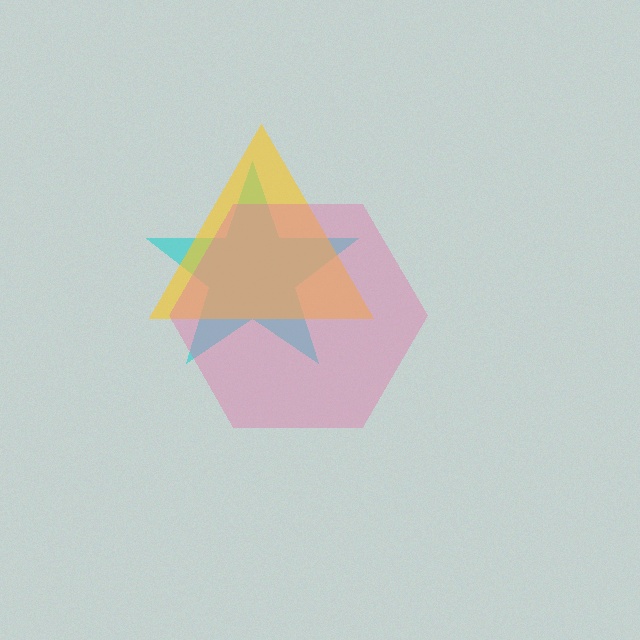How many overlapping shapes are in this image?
There are 3 overlapping shapes in the image.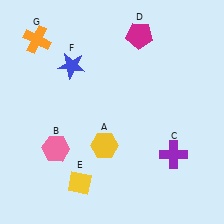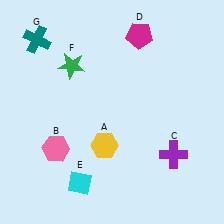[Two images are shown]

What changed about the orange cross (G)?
In Image 1, G is orange. In Image 2, it changed to teal.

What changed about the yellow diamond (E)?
In Image 1, E is yellow. In Image 2, it changed to cyan.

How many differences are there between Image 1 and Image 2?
There are 3 differences between the two images.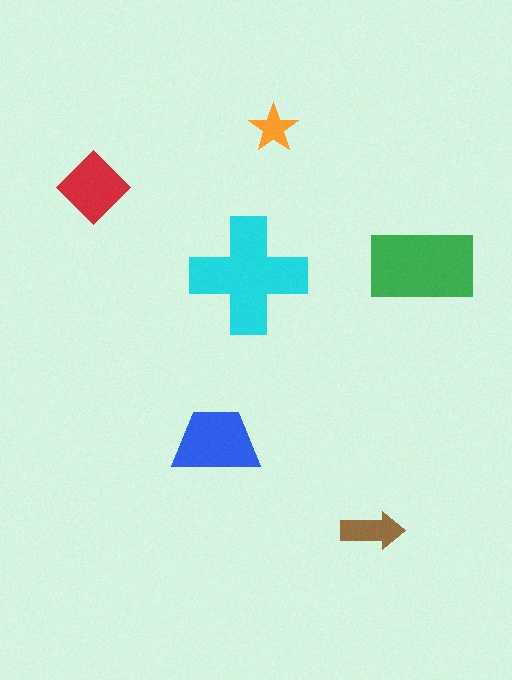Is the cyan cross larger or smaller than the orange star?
Larger.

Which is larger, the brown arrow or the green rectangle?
The green rectangle.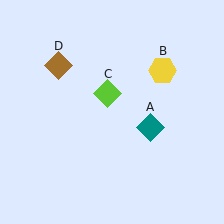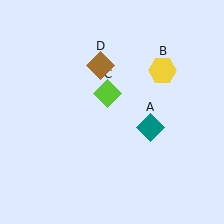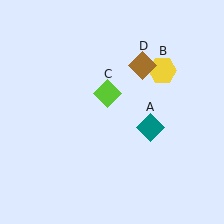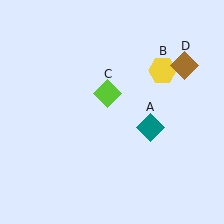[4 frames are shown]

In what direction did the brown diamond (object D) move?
The brown diamond (object D) moved right.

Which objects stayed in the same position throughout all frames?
Teal diamond (object A) and yellow hexagon (object B) and lime diamond (object C) remained stationary.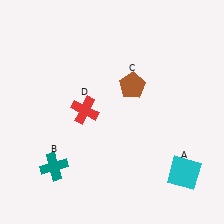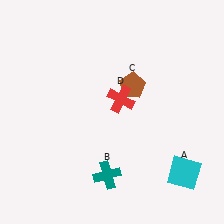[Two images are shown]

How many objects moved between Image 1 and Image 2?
2 objects moved between the two images.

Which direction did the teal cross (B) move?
The teal cross (B) moved right.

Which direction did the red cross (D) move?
The red cross (D) moved right.